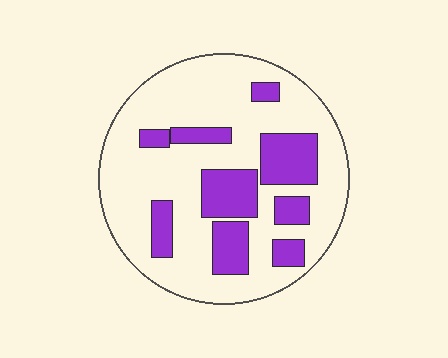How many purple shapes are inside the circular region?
9.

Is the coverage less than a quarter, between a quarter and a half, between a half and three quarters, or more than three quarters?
Between a quarter and a half.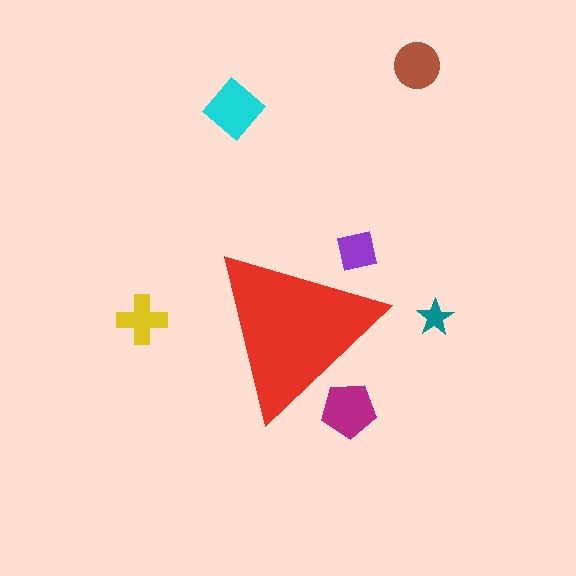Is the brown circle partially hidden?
No, the brown circle is fully visible.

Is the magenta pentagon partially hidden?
Yes, the magenta pentagon is partially hidden behind the red triangle.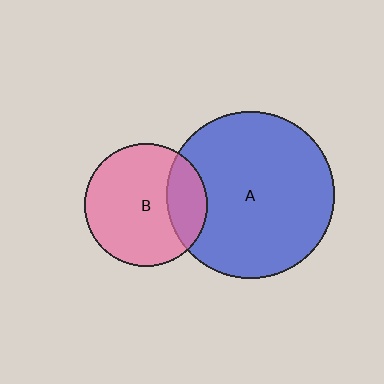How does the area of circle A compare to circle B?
Approximately 1.9 times.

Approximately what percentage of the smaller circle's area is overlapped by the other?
Approximately 25%.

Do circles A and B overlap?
Yes.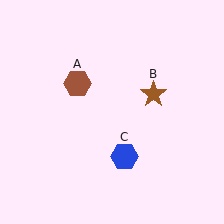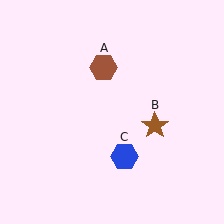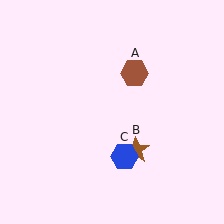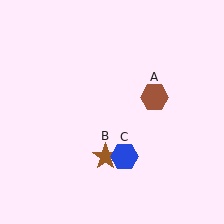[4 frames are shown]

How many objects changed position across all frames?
2 objects changed position: brown hexagon (object A), brown star (object B).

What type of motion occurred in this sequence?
The brown hexagon (object A), brown star (object B) rotated clockwise around the center of the scene.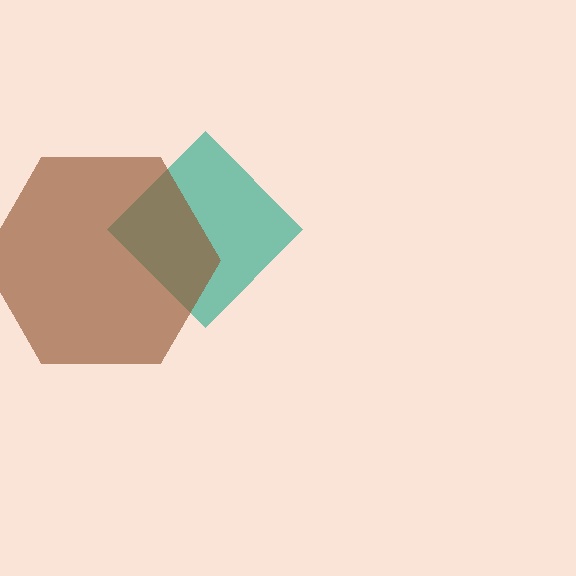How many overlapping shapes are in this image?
There are 2 overlapping shapes in the image.